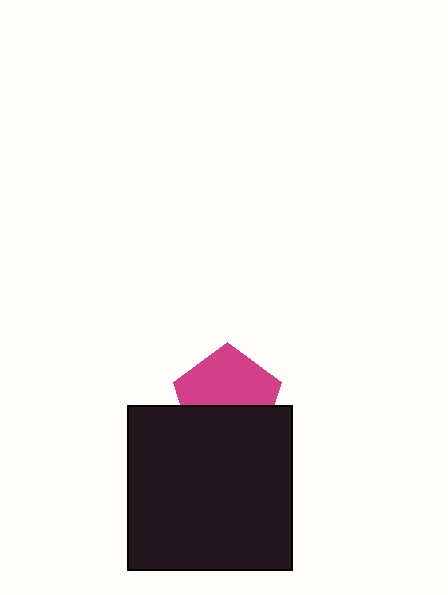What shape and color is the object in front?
The object in front is a black square.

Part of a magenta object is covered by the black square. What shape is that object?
It is a pentagon.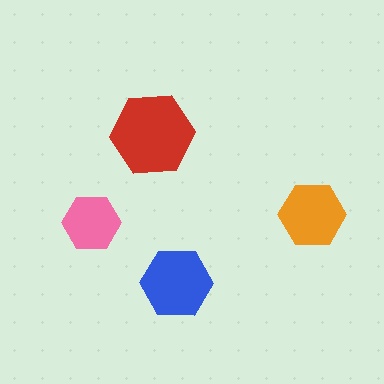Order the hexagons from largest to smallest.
the red one, the blue one, the orange one, the pink one.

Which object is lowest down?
The blue hexagon is bottommost.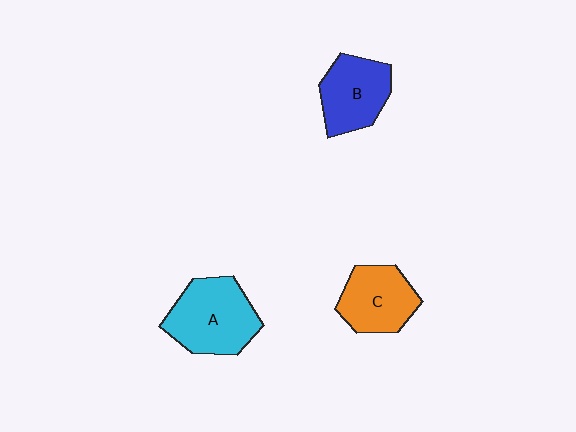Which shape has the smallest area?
Shape C (orange).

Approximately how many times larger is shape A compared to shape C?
Approximately 1.3 times.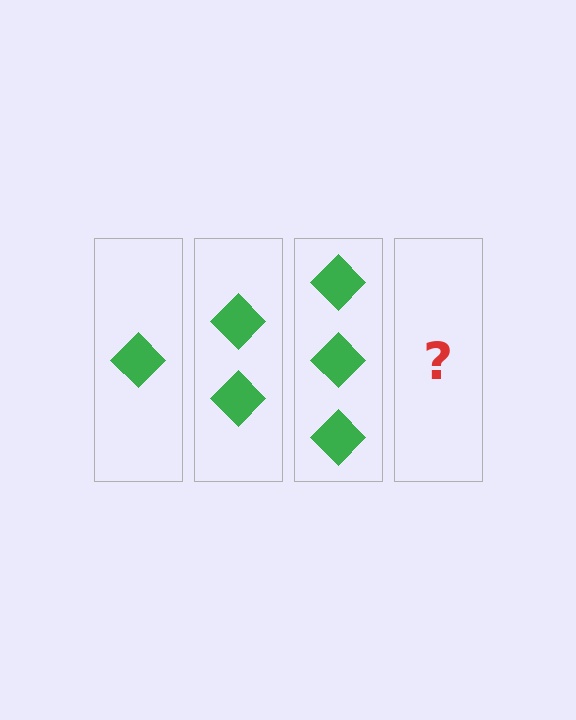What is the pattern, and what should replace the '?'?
The pattern is that each step adds one more diamond. The '?' should be 4 diamonds.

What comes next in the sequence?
The next element should be 4 diamonds.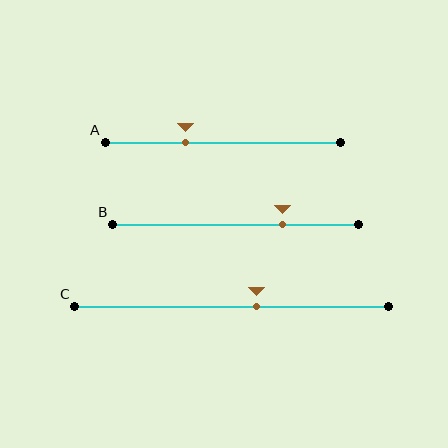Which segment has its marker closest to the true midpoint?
Segment C has its marker closest to the true midpoint.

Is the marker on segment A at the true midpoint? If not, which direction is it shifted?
No, the marker on segment A is shifted to the left by about 16% of the segment length.